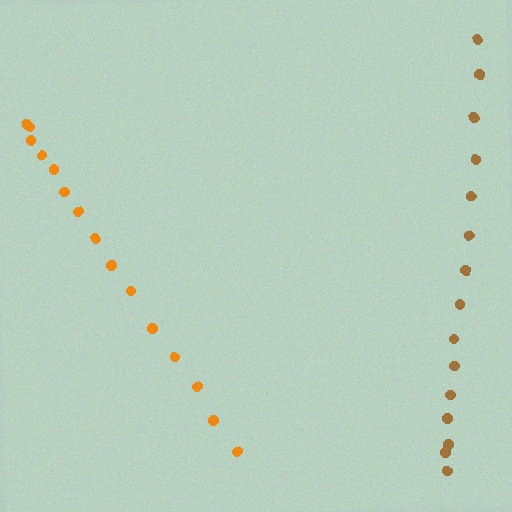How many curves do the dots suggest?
There are 2 distinct paths.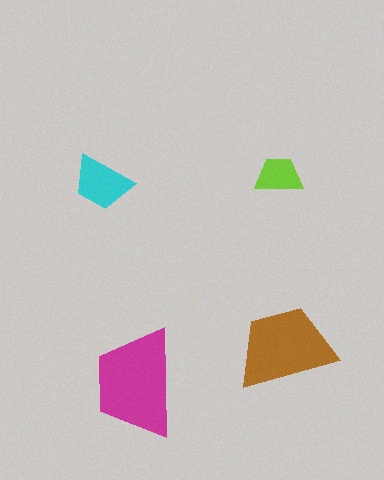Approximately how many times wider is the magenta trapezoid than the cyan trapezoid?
About 2 times wider.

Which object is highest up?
The lime trapezoid is topmost.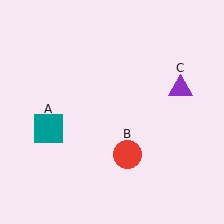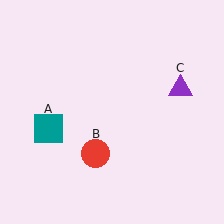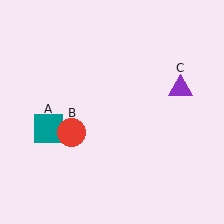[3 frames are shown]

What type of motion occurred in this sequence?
The red circle (object B) rotated clockwise around the center of the scene.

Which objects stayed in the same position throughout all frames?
Teal square (object A) and purple triangle (object C) remained stationary.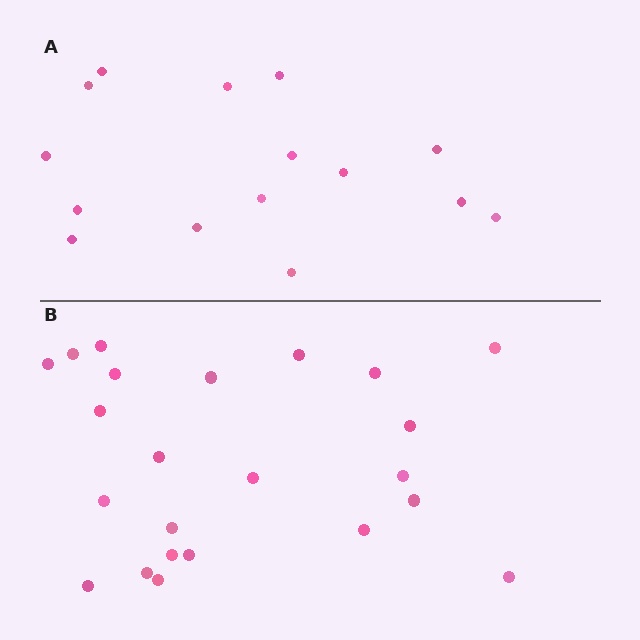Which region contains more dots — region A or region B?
Region B (the bottom region) has more dots.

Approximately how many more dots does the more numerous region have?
Region B has roughly 8 or so more dots than region A.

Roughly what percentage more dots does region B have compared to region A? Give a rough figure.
About 55% more.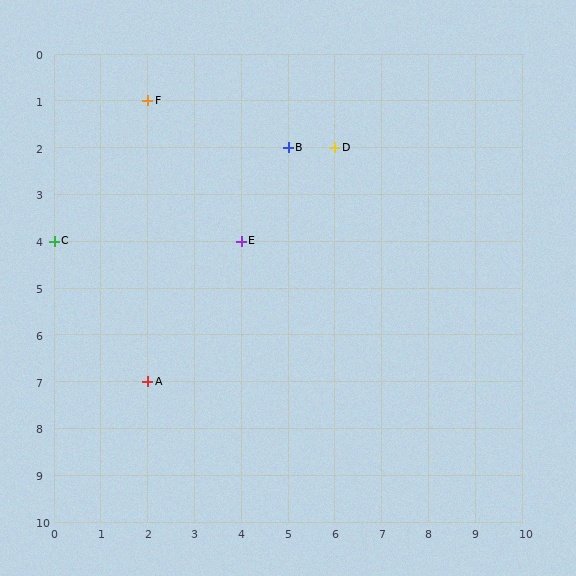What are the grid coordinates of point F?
Point F is at grid coordinates (2, 1).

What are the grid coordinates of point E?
Point E is at grid coordinates (4, 4).